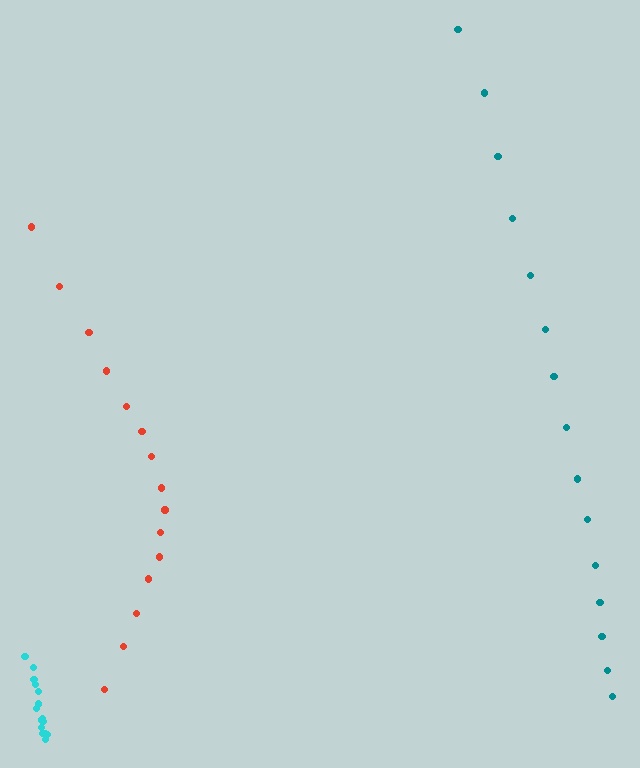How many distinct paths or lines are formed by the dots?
There are 3 distinct paths.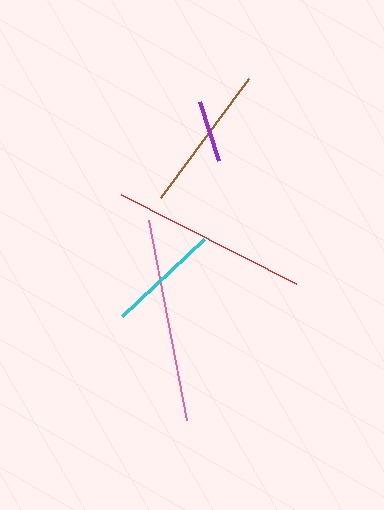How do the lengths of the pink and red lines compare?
The pink and red lines are approximately the same length.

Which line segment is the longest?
The pink line is the longest at approximately 203 pixels.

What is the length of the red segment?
The red segment is approximately 196 pixels long.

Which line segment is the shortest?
The purple line is the shortest at approximately 62 pixels.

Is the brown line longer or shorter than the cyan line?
The brown line is longer than the cyan line.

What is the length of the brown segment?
The brown segment is approximately 148 pixels long.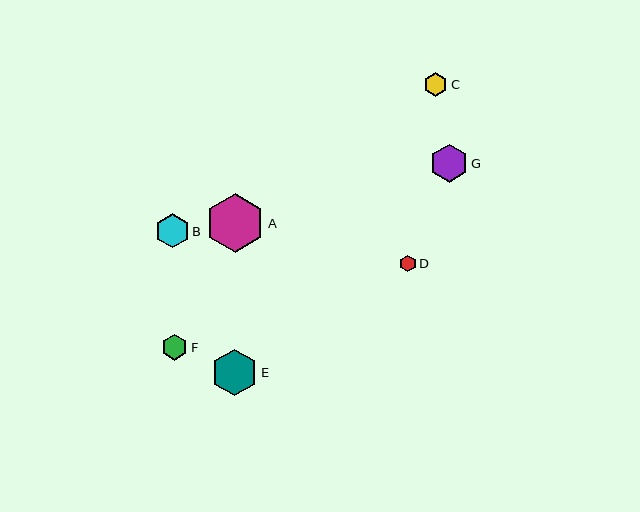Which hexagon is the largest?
Hexagon A is the largest with a size of approximately 59 pixels.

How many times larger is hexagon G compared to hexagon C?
Hexagon G is approximately 1.6 times the size of hexagon C.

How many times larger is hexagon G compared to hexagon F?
Hexagon G is approximately 1.5 times the size of hexagon F.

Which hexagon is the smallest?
Hexagon D is the smallest with a size of approximately 16 pixels.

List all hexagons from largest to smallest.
From largest to smallest: A, E, G, B, F, C, D.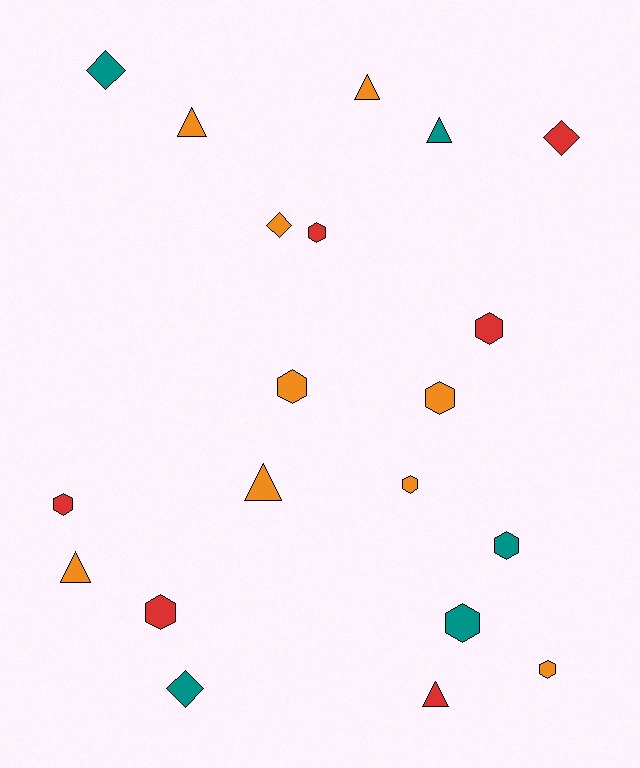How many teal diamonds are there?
There are 2 teal diamonds.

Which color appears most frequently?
Orange, with 9 objects.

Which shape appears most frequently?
Hexagon, with 10 objects.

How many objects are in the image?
There are 20 objects.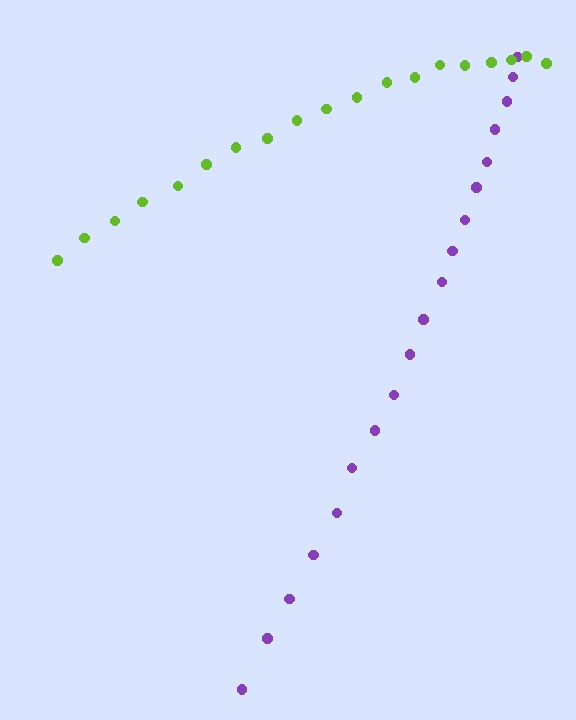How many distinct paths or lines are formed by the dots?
There are 2 distinct paths.